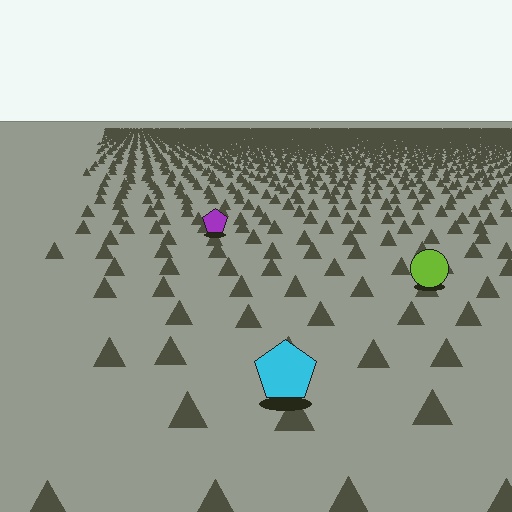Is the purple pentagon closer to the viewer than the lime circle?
No. The lime circle is closer — you can tell from the texture gradient: the ground texture is coarser near it.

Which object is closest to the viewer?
The cyan pentagon is closest. The texture marks near it are larger and more spread out.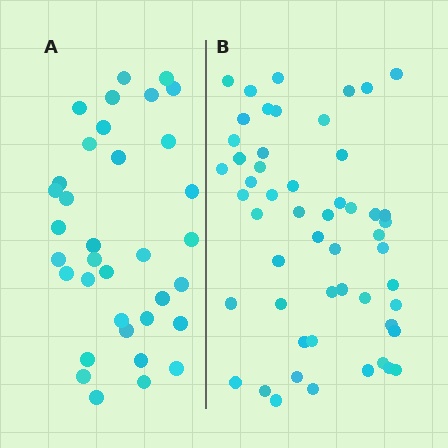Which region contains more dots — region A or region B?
Region B (the right region) has more dots.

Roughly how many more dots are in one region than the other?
Region B has approximately 20 more dots than region A.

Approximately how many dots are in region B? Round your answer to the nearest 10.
About 50 dots. (The exact count is 53, which rounds to 50.)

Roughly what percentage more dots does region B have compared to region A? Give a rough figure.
About 50% more.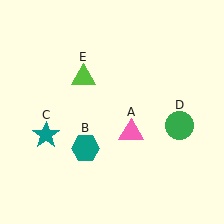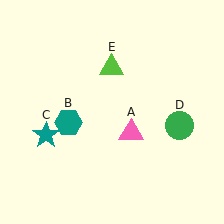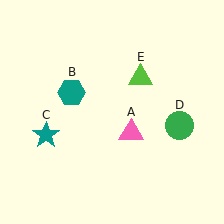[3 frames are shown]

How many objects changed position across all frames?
2 objects changed position: teal hexagon (object B), lime triangle (object E).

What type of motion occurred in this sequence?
The teal hexagon (object B), lime triangle (object E) rotated clockwise around the center of the scene.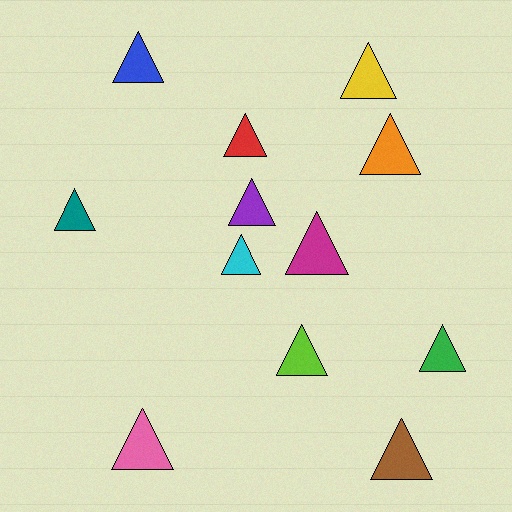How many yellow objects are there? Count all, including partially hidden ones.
There is 1 yellow object.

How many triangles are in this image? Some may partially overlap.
There are 12 triangles.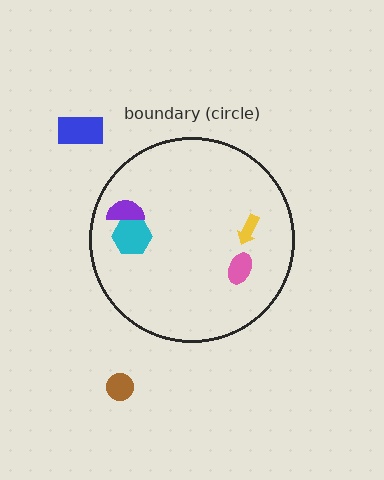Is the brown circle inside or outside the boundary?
Outside.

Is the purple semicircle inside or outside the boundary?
Inside.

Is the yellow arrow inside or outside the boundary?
Inside.